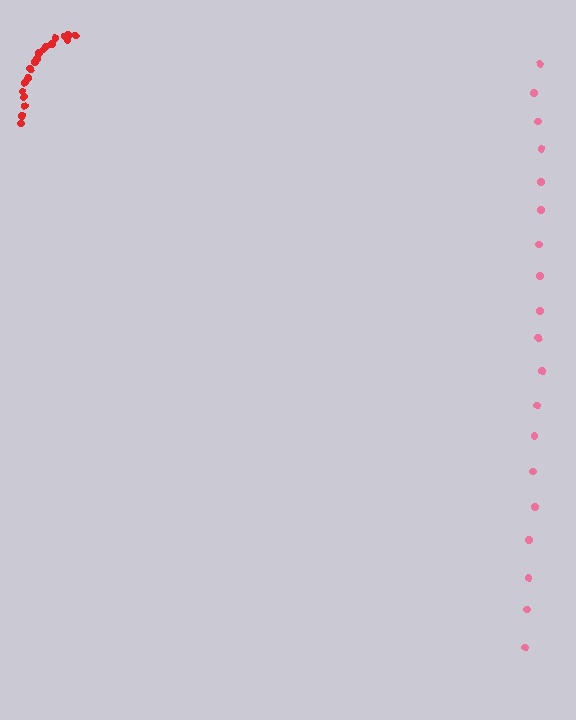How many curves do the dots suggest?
There are 2 distinct paths.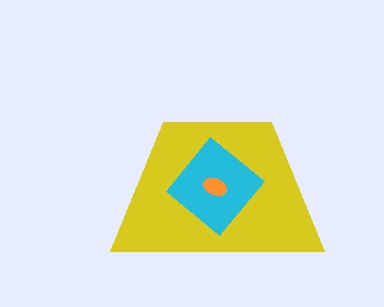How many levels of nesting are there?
3.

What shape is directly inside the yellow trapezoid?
The cyan diamond.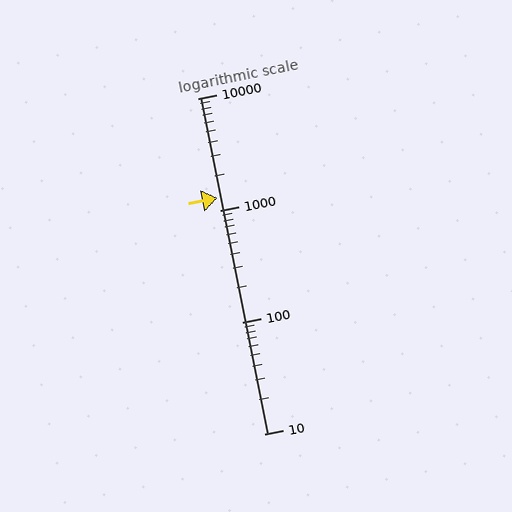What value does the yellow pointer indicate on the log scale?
The pointer indicates approximately 1300.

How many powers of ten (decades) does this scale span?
The scale spans 3 decades, from 10 to 10000.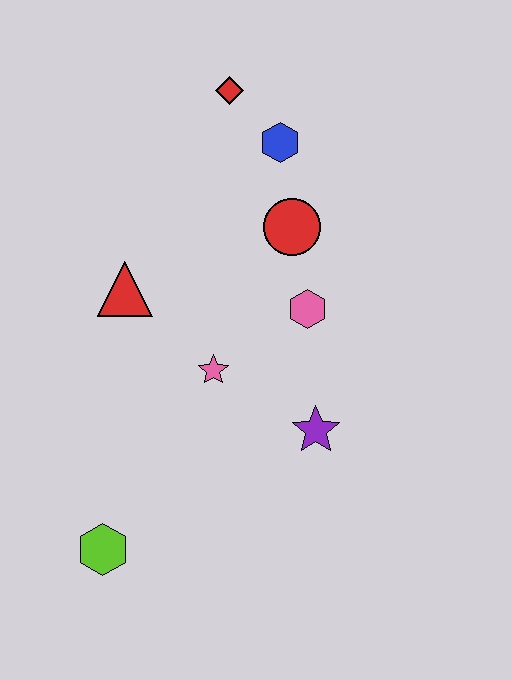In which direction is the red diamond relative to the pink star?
The red diamond is above the pink star.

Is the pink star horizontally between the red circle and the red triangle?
Yes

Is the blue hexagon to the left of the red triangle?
No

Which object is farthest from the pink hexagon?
The lime hexagon is farthest from the pink hexagon.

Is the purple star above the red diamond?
No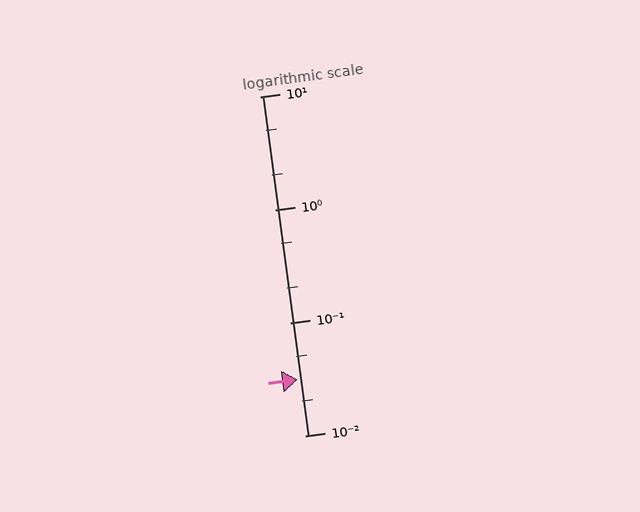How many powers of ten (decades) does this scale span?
The scale spans 3 decades, from 0.01 to 10.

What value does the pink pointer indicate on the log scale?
The pointer indicates approximately 0.031.